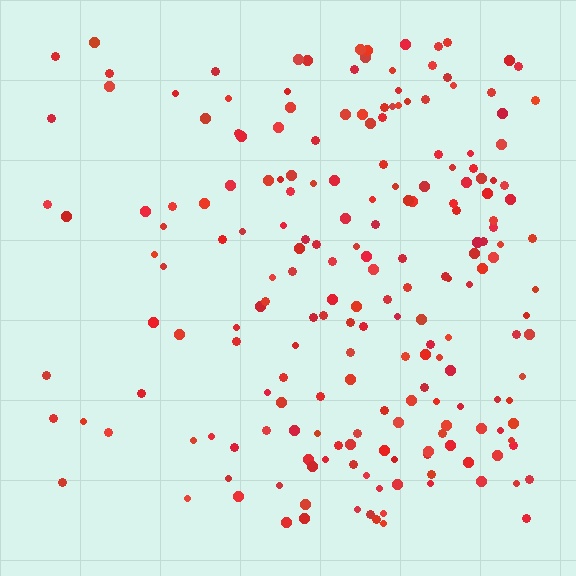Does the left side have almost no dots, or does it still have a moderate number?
Still a moderate number, just noticeably fewer than the right.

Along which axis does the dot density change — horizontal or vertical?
Horizontal.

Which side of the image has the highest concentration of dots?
The right.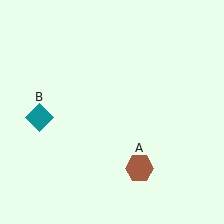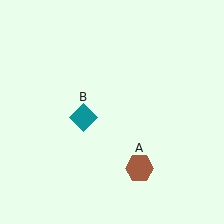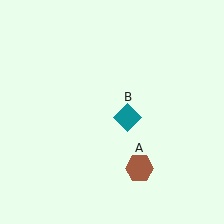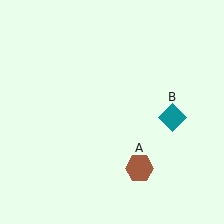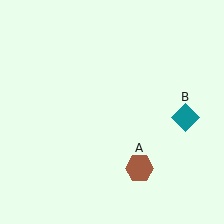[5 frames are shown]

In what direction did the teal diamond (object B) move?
The teal diamond (object B) moved right.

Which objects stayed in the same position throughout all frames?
Brown hexagon (object A) remained stationary.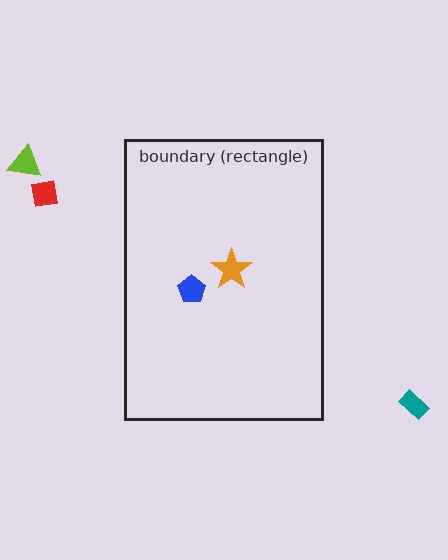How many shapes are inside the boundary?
2 inside, 3 outside.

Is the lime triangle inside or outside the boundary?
Outside.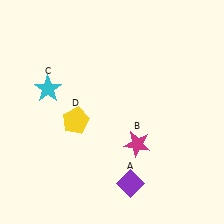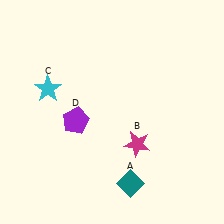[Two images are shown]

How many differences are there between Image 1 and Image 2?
There are 2 differences between the two images.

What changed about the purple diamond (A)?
In Image 1, A is purple. In Image 2, it changed to teal.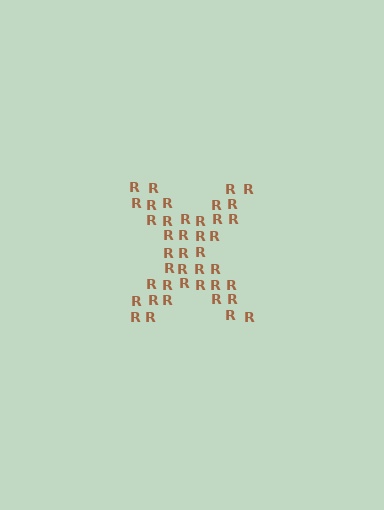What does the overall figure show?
The overall figure shows the letter X.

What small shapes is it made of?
It is made of small letter R's.